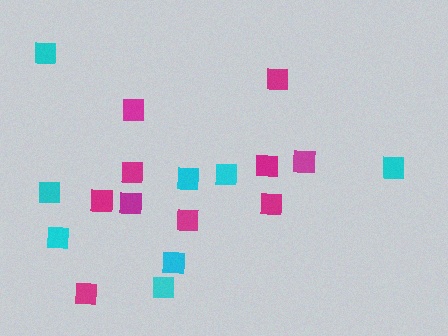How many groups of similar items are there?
There are 2 groups: one group of magenta squares (10) and one group of cyan squares (8).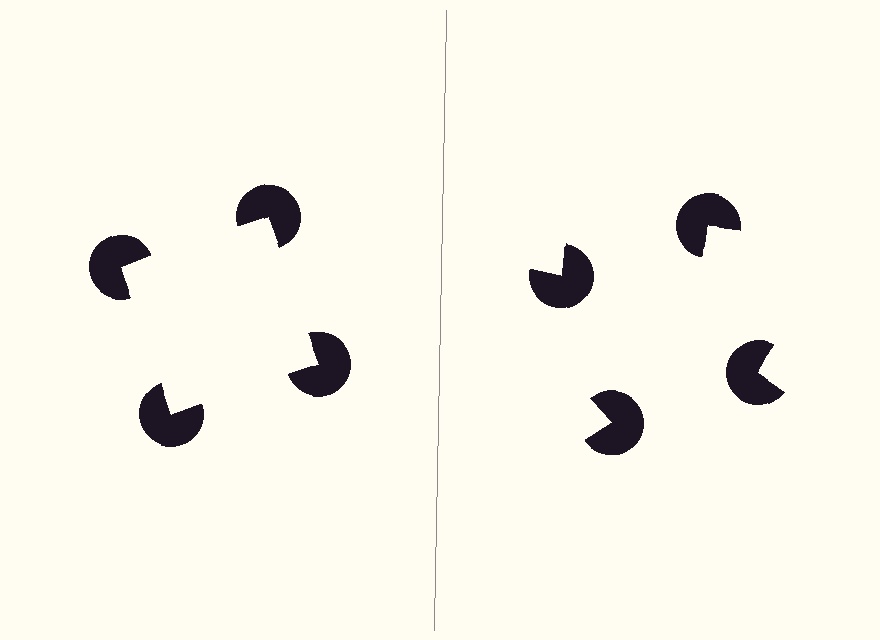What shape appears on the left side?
An illusory square.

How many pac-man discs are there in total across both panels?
8 — 4 on each side.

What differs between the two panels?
The pac-man discs are positioned identically on both sides; only the wedge orientations differ. On the left they align to a square; on the right they are misaligned.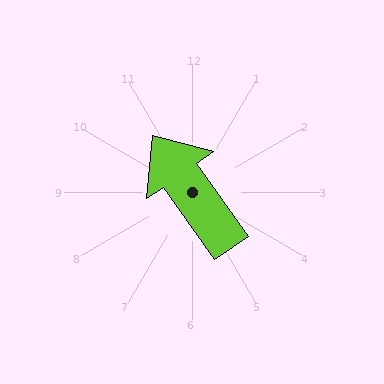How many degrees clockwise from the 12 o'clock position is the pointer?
Approximately 325 degrees.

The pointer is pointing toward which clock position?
Roughly 11 o'clock.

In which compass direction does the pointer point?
Northwest.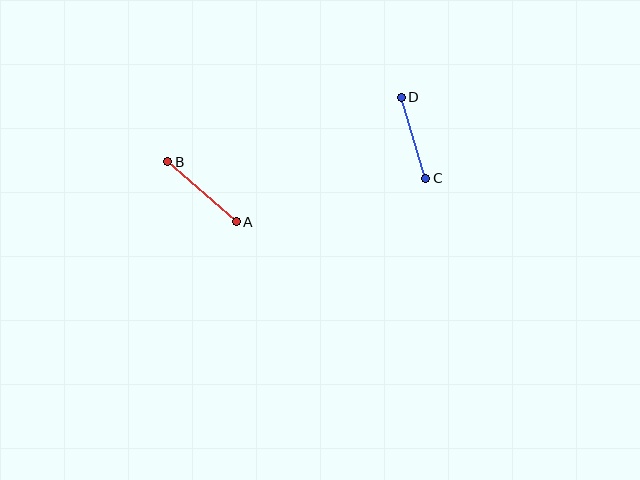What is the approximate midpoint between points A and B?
The midpoint is at approximately (202, 192) pixels.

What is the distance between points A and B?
The distance is approximately 91 pixels.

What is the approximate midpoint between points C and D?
The midpoint is at approximately (414, 138) pixels.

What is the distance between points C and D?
The distance is approximately 85 pixels.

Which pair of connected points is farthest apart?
Points A and B are farthest apart.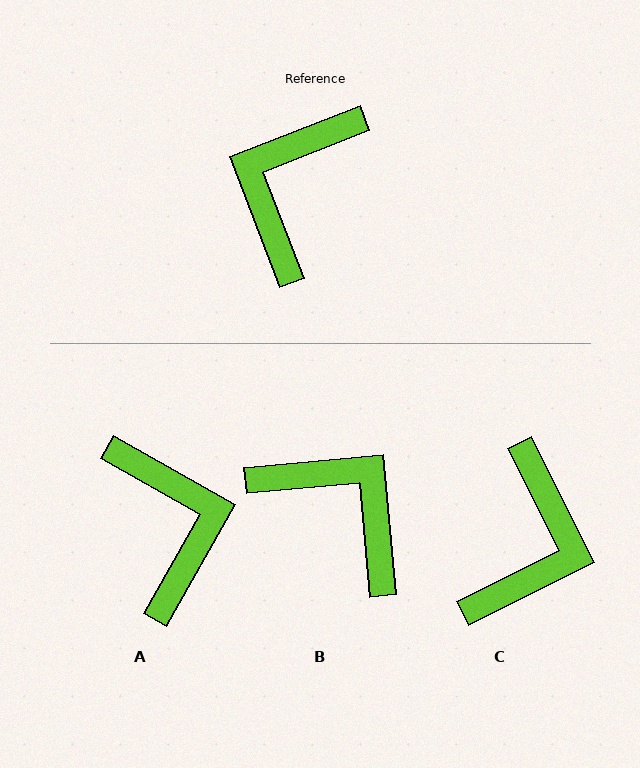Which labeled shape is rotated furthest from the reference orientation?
C, about 175 degrees away.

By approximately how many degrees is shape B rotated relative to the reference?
Approximately 106 degrees clockwise.